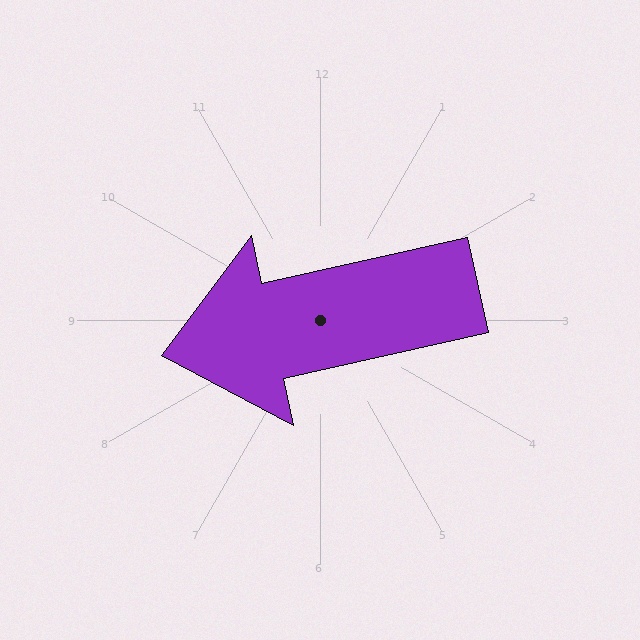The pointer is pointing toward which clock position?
Roughly 9 o'clock.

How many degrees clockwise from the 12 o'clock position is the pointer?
Approximately 257 degrees.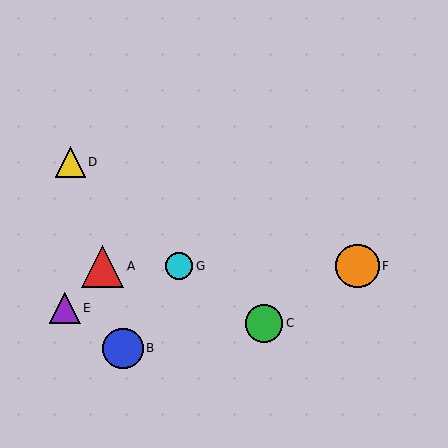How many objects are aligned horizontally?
3 objects (A, F, G) are aligned horizontally.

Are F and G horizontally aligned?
Yes, both are at y≈266.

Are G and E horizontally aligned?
No, G is at y≈266 and E is at y≈308.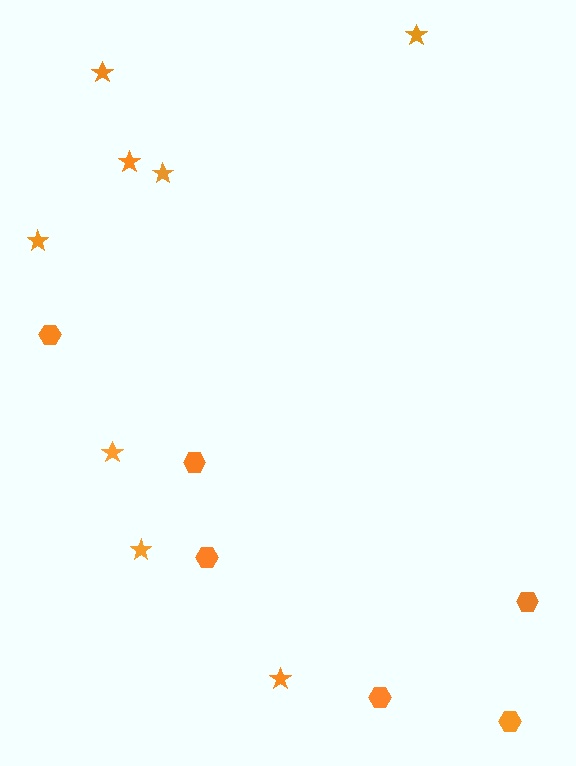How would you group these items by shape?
There are 2 groups: one group of hexagons (6) and one group of stars (8).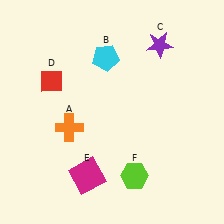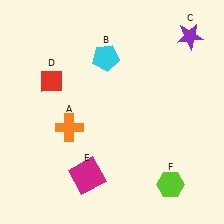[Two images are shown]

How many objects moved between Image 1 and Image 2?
2 objects moved between the two images.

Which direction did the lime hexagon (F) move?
The lime hexagon (F) moved right.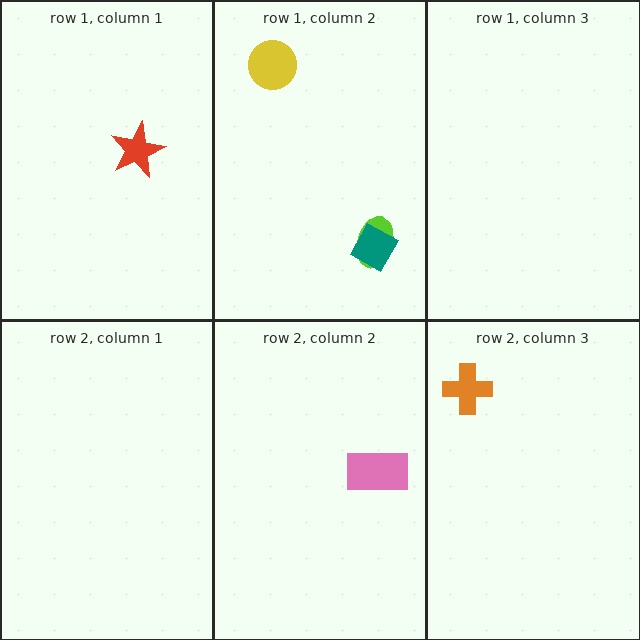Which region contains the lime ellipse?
The row 1, column 2 region.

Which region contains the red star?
The row 1, column 1 region.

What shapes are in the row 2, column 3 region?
The orange cross.